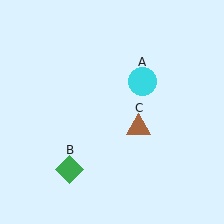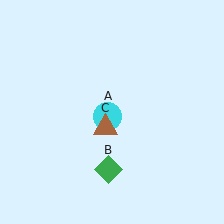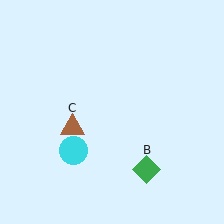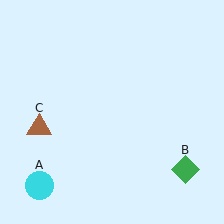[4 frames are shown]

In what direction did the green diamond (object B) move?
The green diamond (object B) moved right.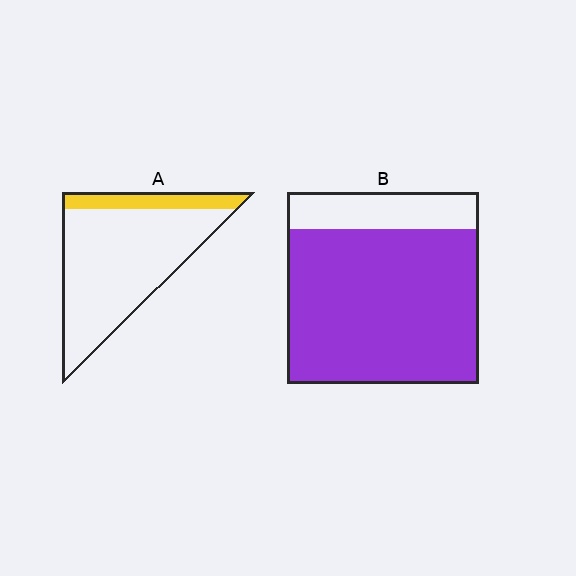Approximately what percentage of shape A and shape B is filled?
A is approximately 15% and B is approximately 80%.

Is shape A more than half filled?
No.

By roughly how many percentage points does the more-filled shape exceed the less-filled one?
By roughly 65 percentage points (B over A).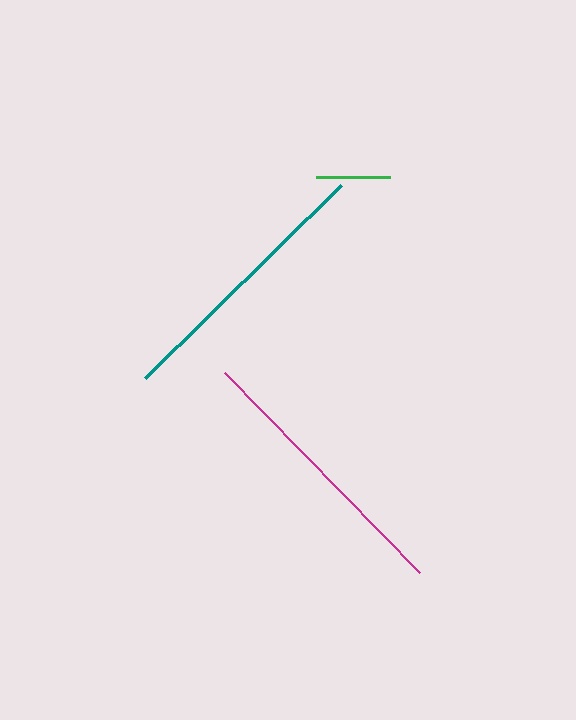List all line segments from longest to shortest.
From longest to shortest: magenta, teal, green.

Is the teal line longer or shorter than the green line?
The teal line is longer than the green line.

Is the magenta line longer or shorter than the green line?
The magenta line is longer than the green line.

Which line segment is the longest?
The magenta line is the longest at approximately 280 pixels.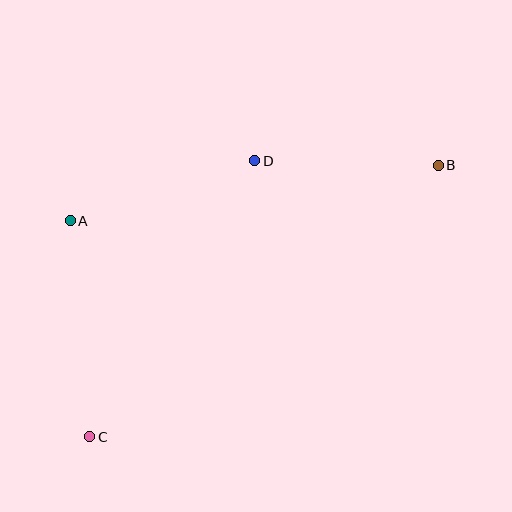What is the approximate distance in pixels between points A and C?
The distance between A and C is approximately 217 pixels.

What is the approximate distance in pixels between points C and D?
The distance between C and D is approximately 322 pixels.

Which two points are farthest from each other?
Points B and C are farthest from each other.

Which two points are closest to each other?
Points B and D are closest to each other.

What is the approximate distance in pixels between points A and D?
The distance between A and D is approximately 194 pixels.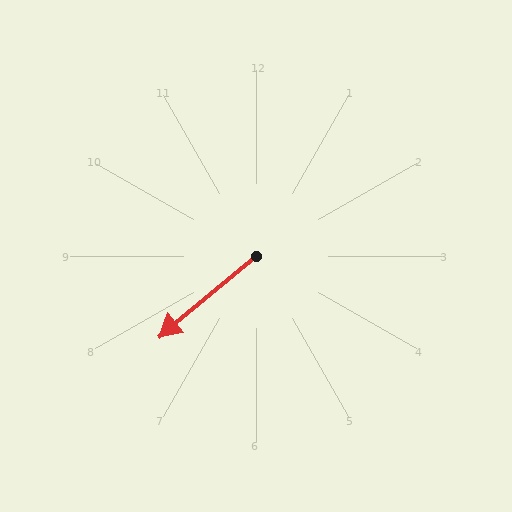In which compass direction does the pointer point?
Southwest.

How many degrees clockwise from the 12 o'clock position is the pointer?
Approximately 230 degrees.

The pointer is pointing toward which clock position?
Roughly 8 o'clock.